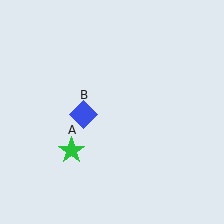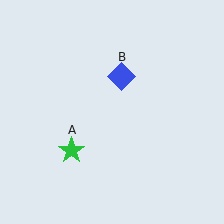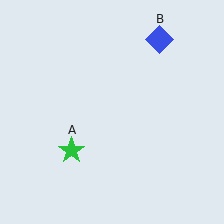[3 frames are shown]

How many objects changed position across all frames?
1 object changed position: blue diamond (object B).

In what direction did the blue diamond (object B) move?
The blue diamond (object B) moved up and to the right.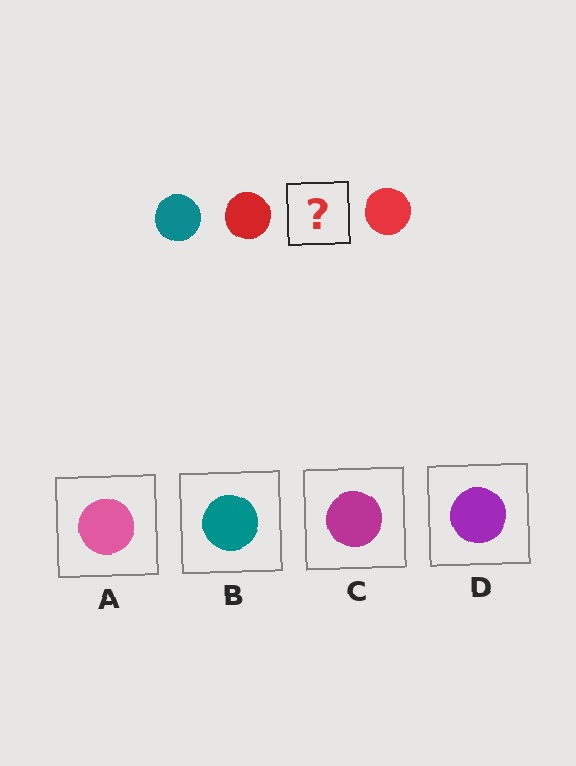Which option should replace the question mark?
Option B.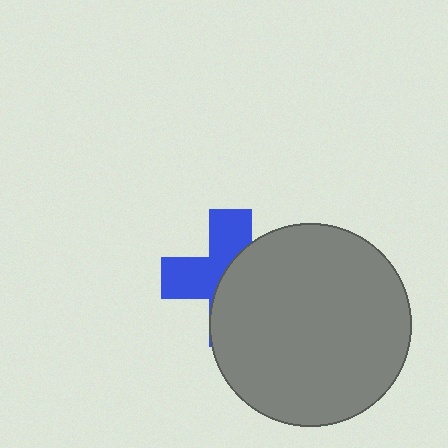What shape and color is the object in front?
The object in front is a gray circle.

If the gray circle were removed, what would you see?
You would see the complete blue cross.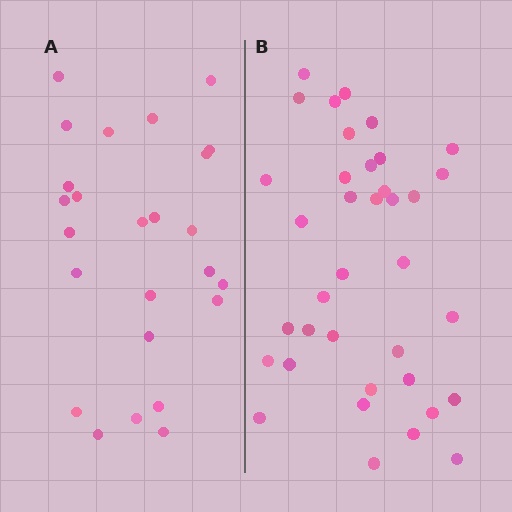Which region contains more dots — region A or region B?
Region B (the right region) has more dots.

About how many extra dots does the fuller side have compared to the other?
Region B has roughly 12 or so more dots than region A.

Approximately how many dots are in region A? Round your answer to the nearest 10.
About 20 dots. (The exact count is 25, which rounds to 20.)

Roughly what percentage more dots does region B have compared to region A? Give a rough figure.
About 50% more.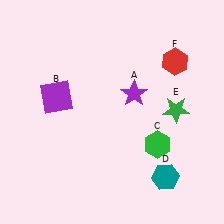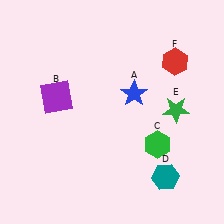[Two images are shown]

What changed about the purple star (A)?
In Image 1, A is purple. In Image 2, it changed to blue.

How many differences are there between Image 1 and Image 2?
There is 1 difference between the two images.